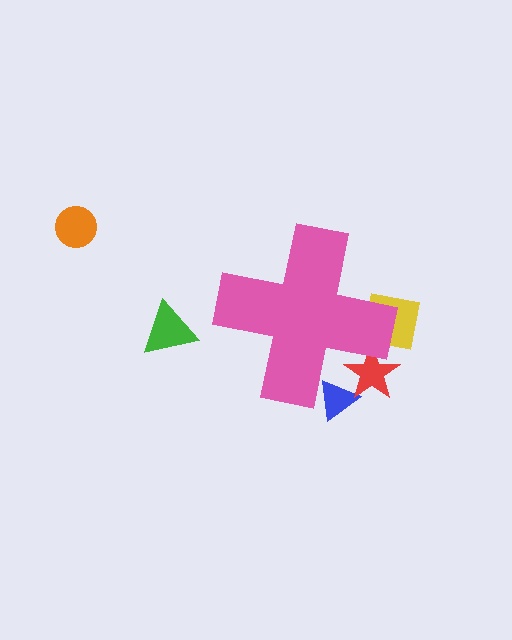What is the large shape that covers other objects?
A pink cross.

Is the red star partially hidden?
Yes, the red star is partially hidden behind the pink cross.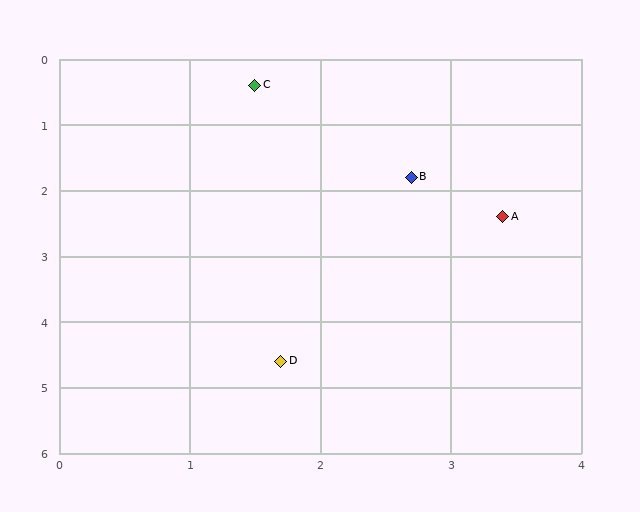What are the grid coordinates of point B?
Point B is at approximately (2.7, 1.8).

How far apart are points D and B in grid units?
Points D and B are about 3.0 grid units apart.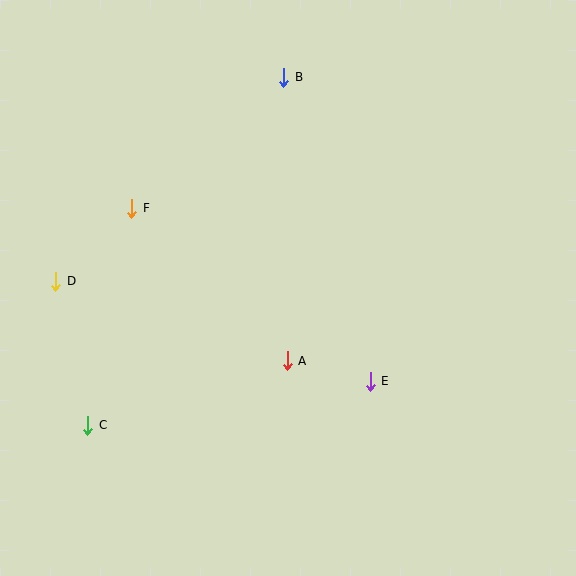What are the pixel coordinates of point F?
Point F is at (132, 208).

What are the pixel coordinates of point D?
Point D is at (56, 282).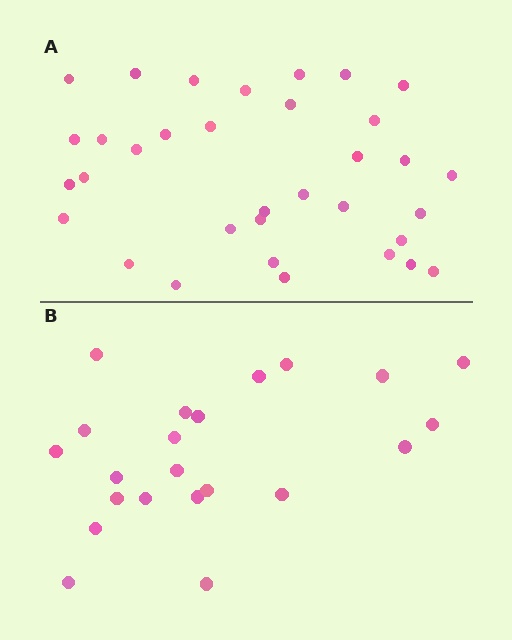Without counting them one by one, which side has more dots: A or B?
Region A (the top region) has more dots.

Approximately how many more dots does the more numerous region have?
Region A has roughly 12 or so more dots than region B.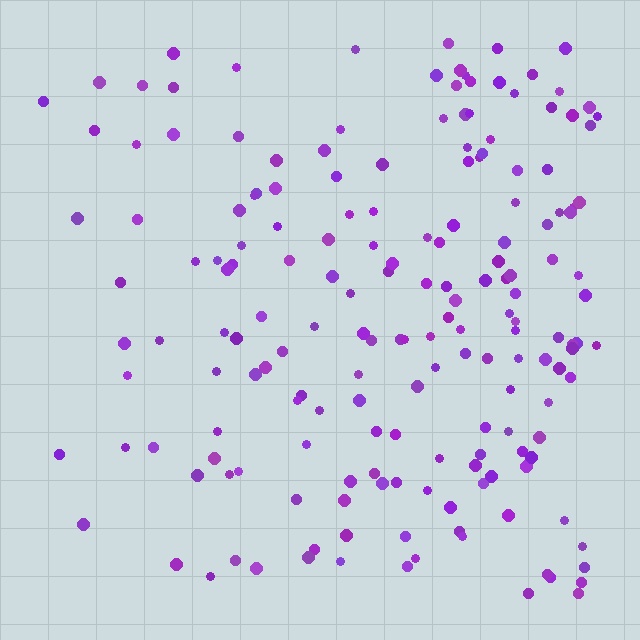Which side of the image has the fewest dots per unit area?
The left.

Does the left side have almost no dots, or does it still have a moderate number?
Still a moderate number, just noticeably fewer than the right.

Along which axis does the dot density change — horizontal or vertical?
Horizontal.